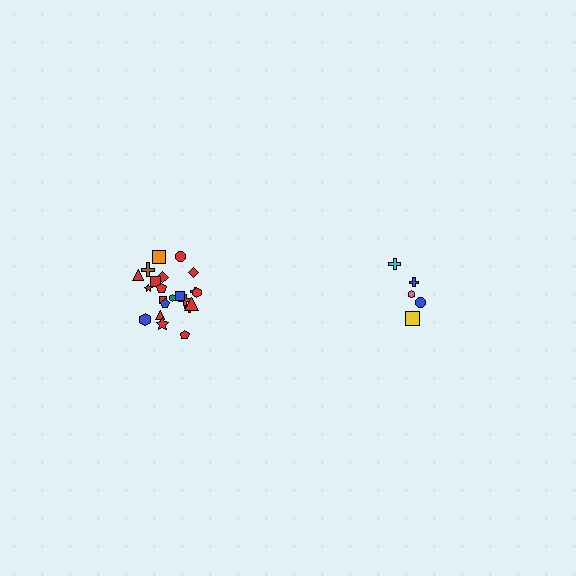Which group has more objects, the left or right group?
The left group.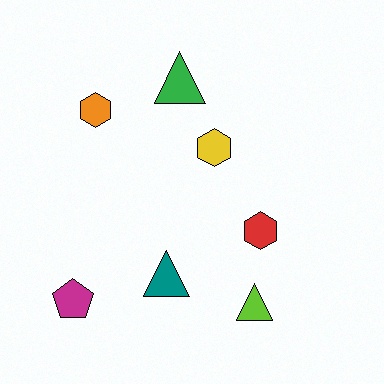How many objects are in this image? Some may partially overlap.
There are 7 objects.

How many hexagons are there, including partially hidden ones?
There are 3 hexagons.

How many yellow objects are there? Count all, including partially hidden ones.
There is 1 yellow object.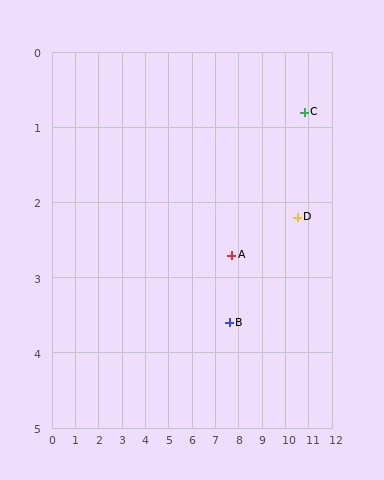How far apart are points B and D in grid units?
Points B and D are about 3.2 grid units apart.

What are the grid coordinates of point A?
Point A is at approximately (7.7, 2.7).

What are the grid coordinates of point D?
Point D is at approximately (10.5, 2.2).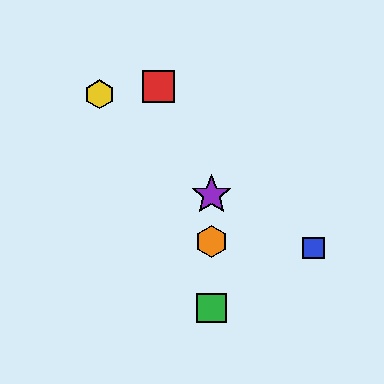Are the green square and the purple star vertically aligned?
Yes, both are at x≈212.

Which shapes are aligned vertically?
The green square, the purple star, the orange hexagon are aligned vertically.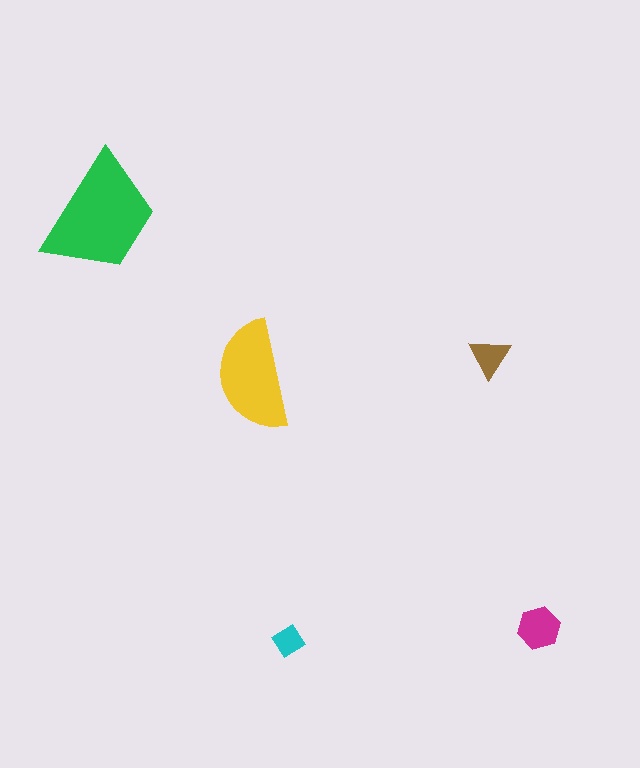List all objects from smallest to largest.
The cyan diamond, the brown triangle, the magenta hexagon, the yellow semicircle, the green trapezoid.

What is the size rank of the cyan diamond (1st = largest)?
5th.